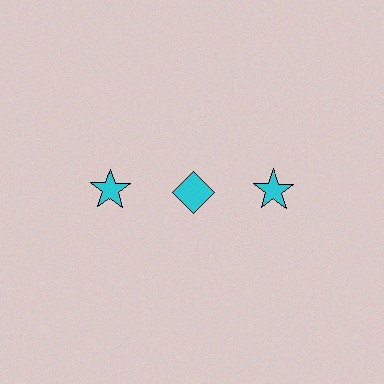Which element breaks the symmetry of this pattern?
The cyan diamond in the top row, second from left column breaks the symmetry. All other shapes are cyan stars.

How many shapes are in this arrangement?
There are 3 shapes arranged in a grid pattern.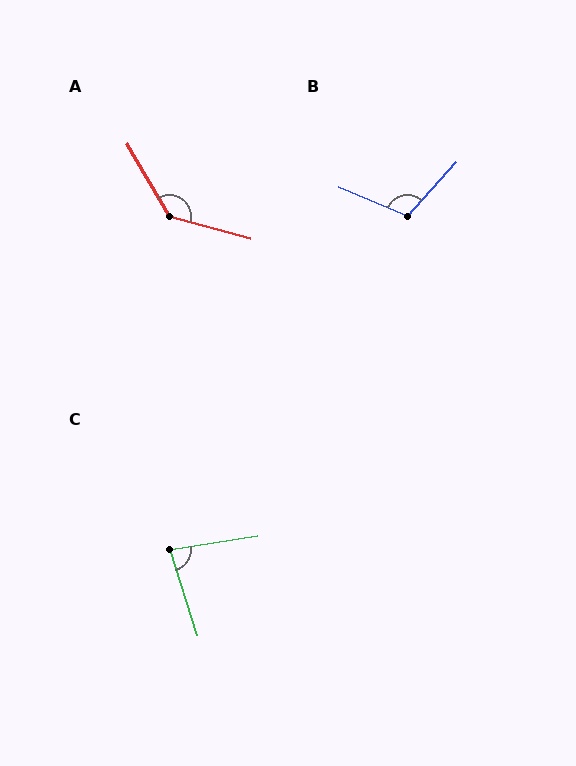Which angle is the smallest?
C, at approximately 81 degrees.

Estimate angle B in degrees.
Approximately 109 degrees.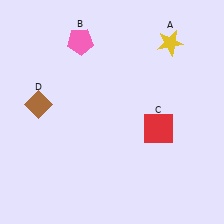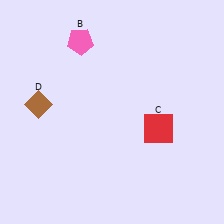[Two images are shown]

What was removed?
The yellow star (A) was removed in Image 2.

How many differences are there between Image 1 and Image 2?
There is 1 difference between the two images.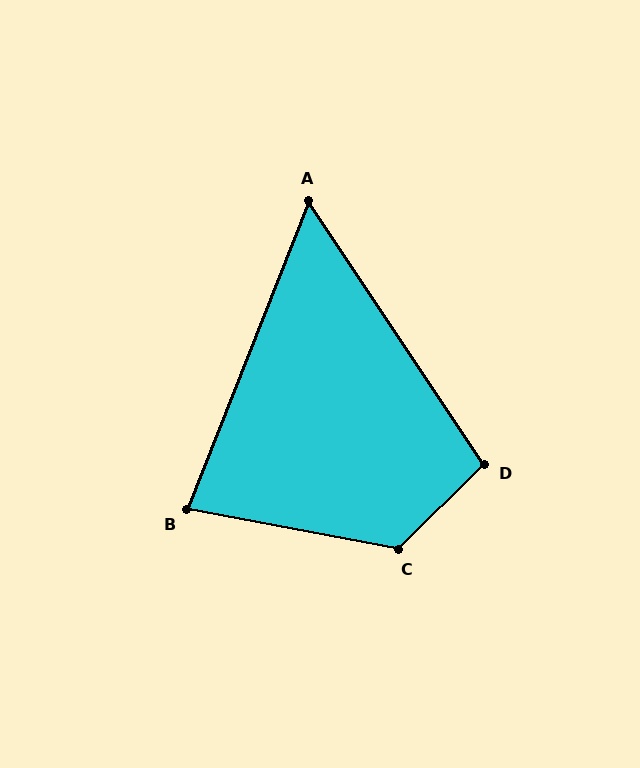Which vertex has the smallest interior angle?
A, at approximately 55 degrees.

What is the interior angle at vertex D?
Approximately 101 degrees (obtuse).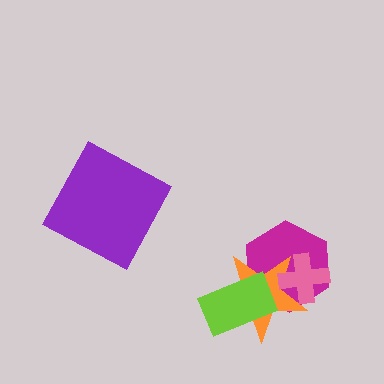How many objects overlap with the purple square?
0 objects overlap with the purple square.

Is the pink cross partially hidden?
No, no other shape covers it.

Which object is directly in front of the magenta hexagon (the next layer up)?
The orange star is directly in front of the magenta hexagon.